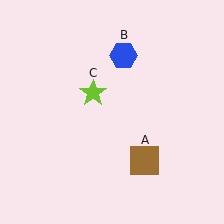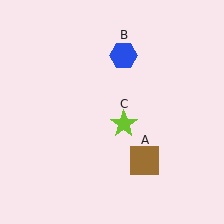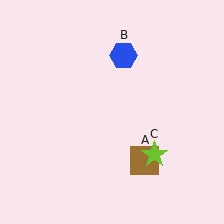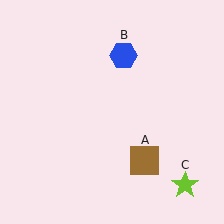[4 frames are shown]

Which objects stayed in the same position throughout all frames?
Brown square (object A) and blue hexagon (object B) remained stationary.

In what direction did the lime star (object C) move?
The lime star (object C) moved down and to the right.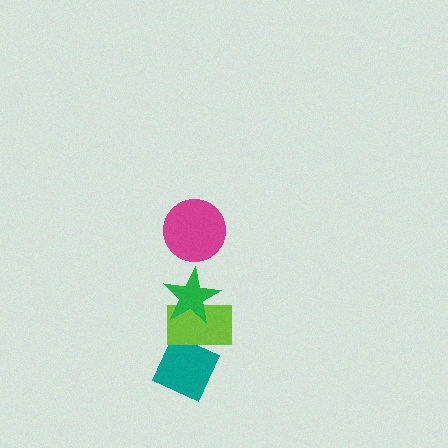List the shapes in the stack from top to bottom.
From top to bottom: the magenta circle, the green star, the lime rectangle, the teal diamond.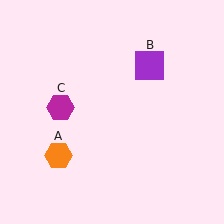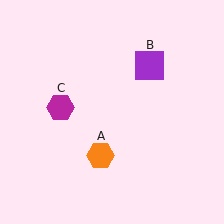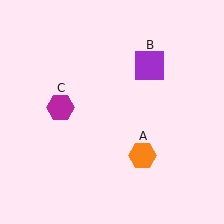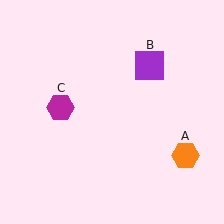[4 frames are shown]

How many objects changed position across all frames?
1 object changed position: orange hexagon (object A).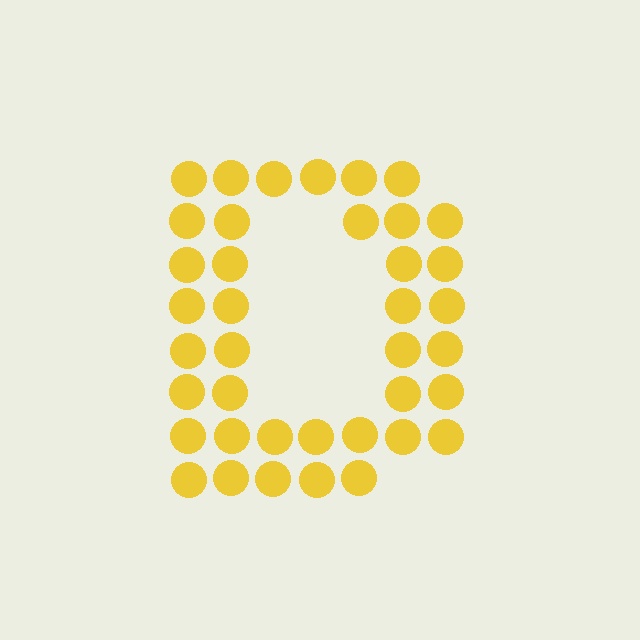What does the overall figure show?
The overall figure shows the letter D.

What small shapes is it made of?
It is made of small circles.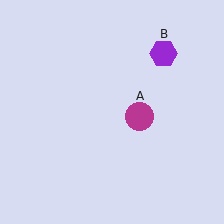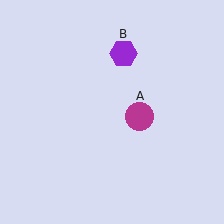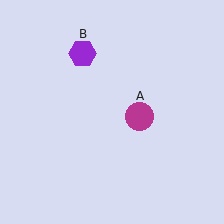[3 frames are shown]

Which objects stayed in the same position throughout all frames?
Magenta circle (object A) remained stationary.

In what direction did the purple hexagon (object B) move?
The purple hexagon (object B) moved left.